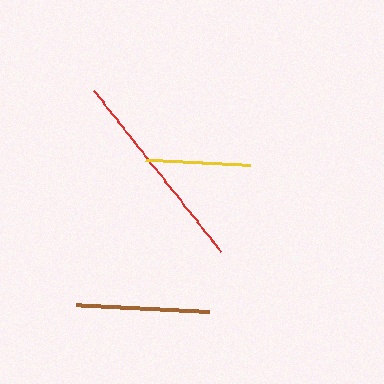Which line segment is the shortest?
The yellow line is the shortest at approximately 106 pixels.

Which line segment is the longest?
The red line is the longest at approximately 205 pixels.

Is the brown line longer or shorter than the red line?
The red line is longer than the brown line.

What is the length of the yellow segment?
The yellow segment is approximately 106 pixels long.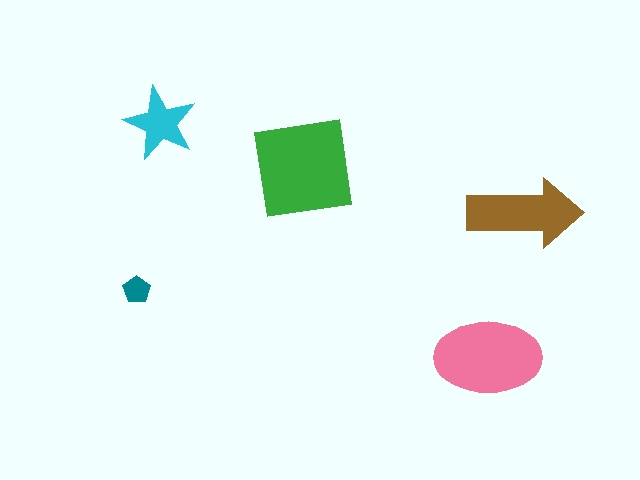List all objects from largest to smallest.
The green square, the pink ellipse, the brown arrow, the cyan star, the teal pentagon.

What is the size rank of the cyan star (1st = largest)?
4th.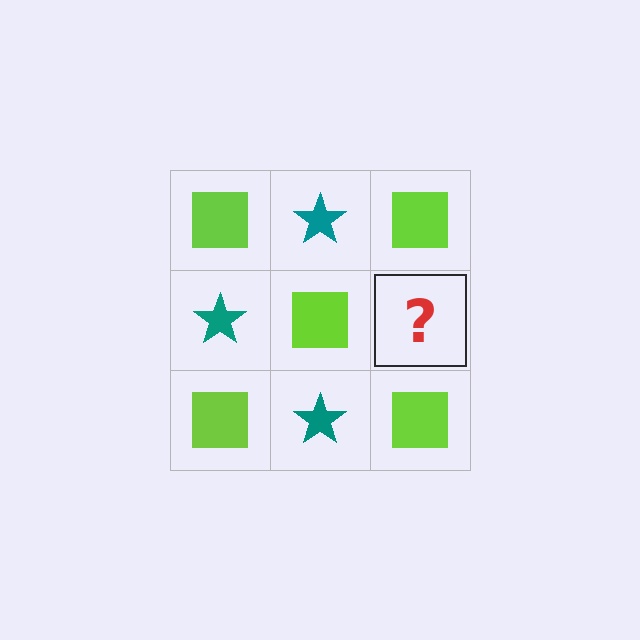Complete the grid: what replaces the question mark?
The question mark should be replaced with a teal star.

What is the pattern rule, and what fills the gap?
The rule is that it alternates lime square and teal star in a checkerboard pattern. The gap should be filled with a teal star.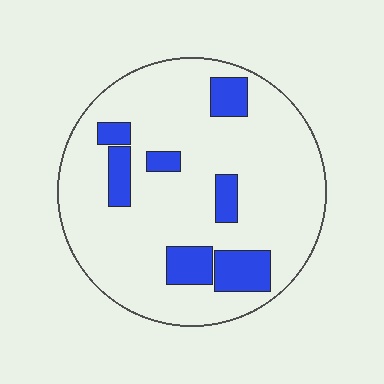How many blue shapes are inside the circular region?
7.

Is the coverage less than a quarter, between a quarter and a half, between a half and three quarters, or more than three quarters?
Less than a quarter.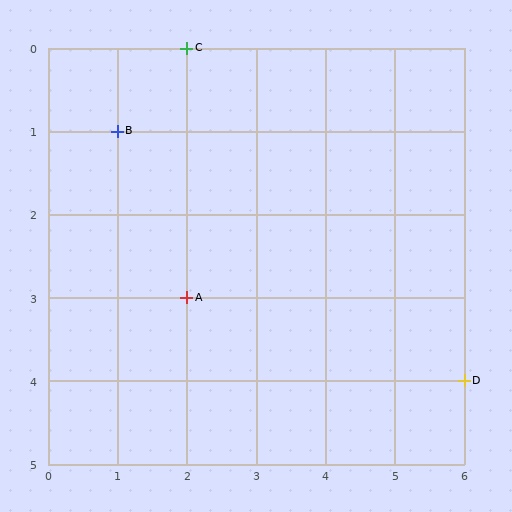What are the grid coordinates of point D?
Point D is at grid coordinates (6, 4).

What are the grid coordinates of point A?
Point A is at grid coordinates (2, 3).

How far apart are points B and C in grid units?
Points B and C are 1 column and 1 row apart (about 1.4 grid units diagonally).